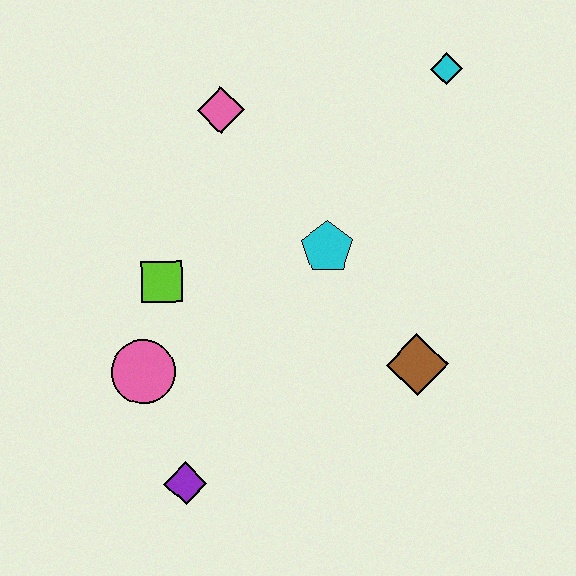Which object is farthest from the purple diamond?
The cyan diamond is farthest from the purple diamond.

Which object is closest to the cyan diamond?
The cyan pentagon is closest to the cyan diamond.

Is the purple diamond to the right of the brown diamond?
No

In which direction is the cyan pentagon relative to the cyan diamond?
The cyan pentagon is below the cyan diamond.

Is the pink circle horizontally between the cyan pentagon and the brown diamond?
No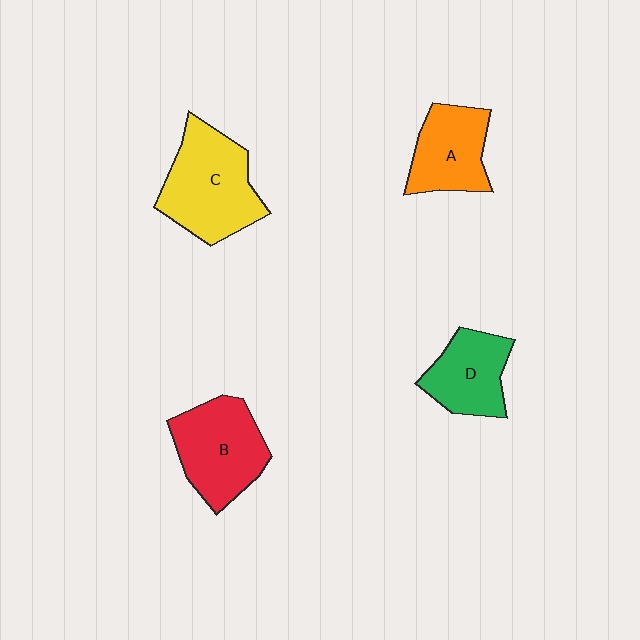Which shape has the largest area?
Shape C (yellow).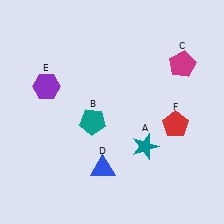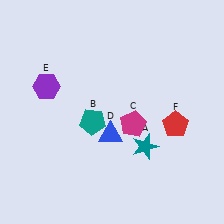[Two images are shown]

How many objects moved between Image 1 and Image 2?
2 objects moved between the two images.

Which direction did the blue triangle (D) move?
The blue triangle (D) moved up.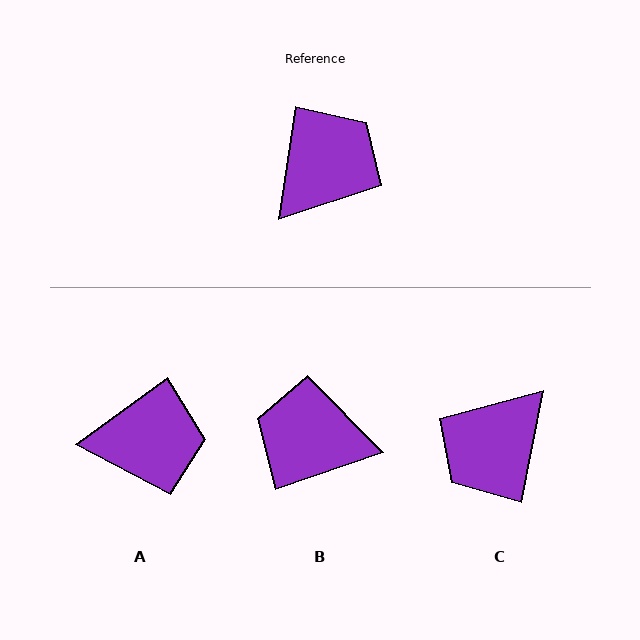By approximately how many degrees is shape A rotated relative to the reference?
Approximately 46 degrees clockwise.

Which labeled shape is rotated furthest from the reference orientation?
C, about 177 degrees away.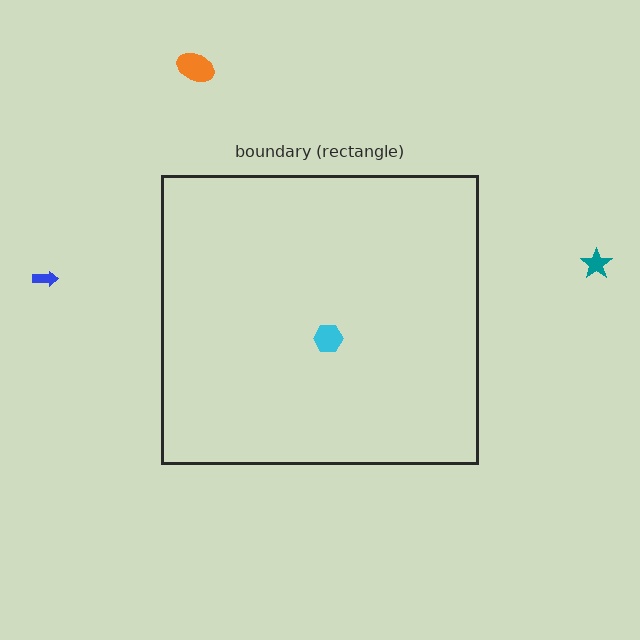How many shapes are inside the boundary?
1 inside, 3 outside.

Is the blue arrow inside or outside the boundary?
Outside.